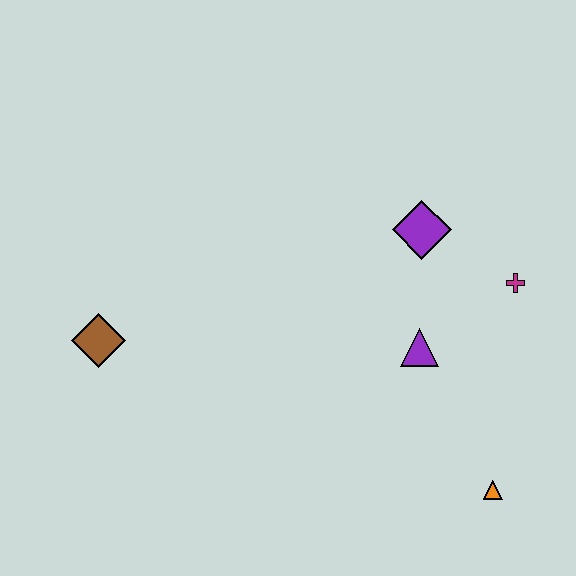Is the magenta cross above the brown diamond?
Yes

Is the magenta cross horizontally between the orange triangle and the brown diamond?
No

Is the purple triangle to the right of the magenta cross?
No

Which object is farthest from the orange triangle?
The brown diamond is farthest from the orange triangle.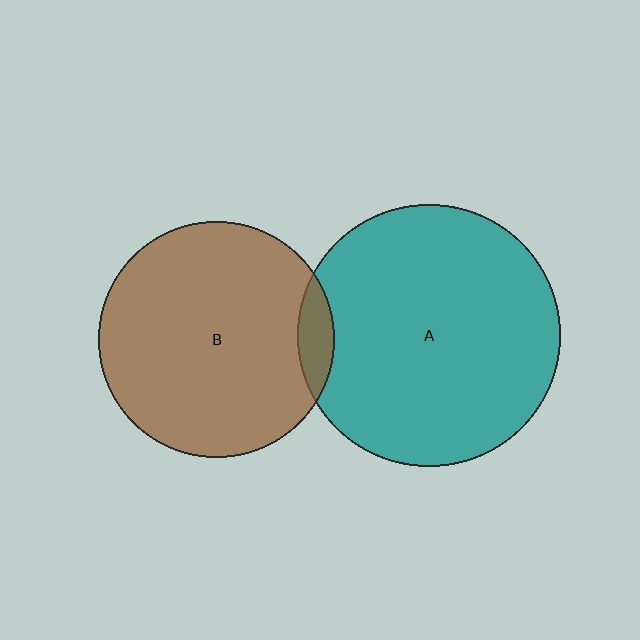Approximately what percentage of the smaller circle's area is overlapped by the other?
Approximately 10%.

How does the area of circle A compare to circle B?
Approximately 1.2 times.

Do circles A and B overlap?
Yes.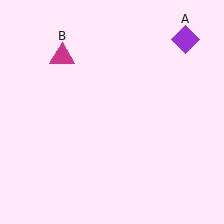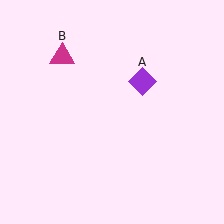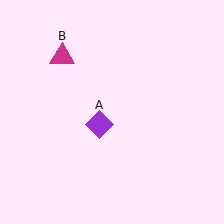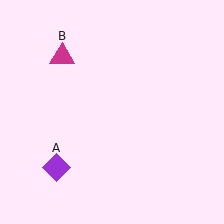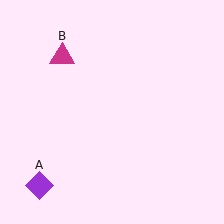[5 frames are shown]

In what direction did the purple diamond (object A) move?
The purple diamond (object A) moved down and to the left.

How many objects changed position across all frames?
1 object changed position: purple diamond (object A).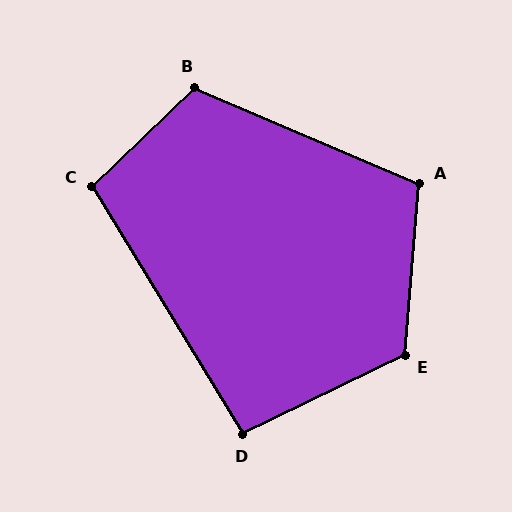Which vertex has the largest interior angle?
E, at approximately 121 degrees.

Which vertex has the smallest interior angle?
D, at approximately 95 degrees.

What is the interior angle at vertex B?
Approximately 113 degrees (obtuse).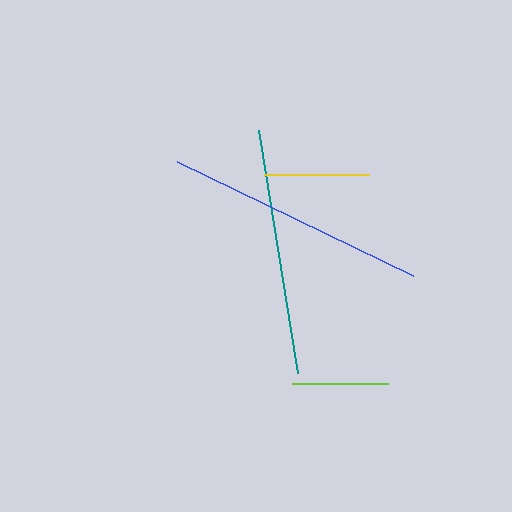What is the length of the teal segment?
The teal segment is approximately 245 pixels long.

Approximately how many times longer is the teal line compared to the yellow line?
The teal line is approximately 2.3 times the length of the yellow line.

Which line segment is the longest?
The blue line is the longest at approximately 262 pixels.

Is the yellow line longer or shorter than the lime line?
The yellow line is longer than the lime line.